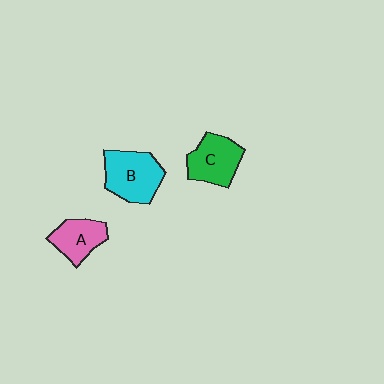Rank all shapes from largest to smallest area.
From largest to smallest: B (cyan), C (green), A (pink).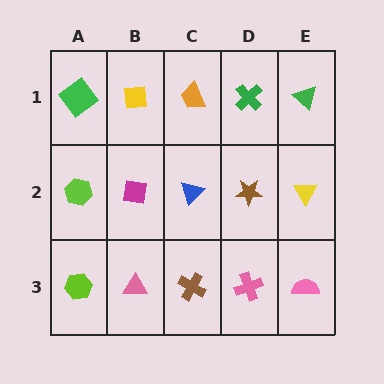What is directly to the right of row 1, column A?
A yellow square.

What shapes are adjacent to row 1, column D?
A brown star (row 2, column D), an orange trapezoid (row 1, column C), a green triangle (row 1, column E).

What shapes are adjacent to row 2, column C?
An orange trapezoid (row 1, column C), a brown cross (row 3, column C), a magenta square (row 2, column B), a brown star (row 2, column D).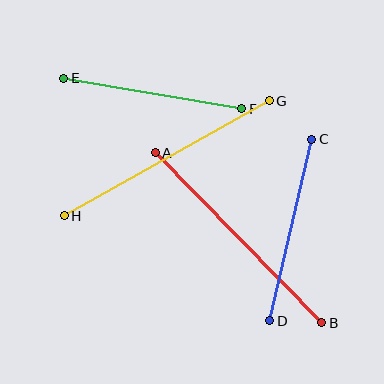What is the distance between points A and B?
The distance is approximately 238 pixels.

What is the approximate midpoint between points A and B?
The midpoint is at approximately (238, 238) pixels.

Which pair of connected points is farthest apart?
Points A and B are farthest apart.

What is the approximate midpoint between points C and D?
The midpoint is at approximately (291, 230) pixels.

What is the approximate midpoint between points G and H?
The midpoint is at approximately (167, 158) pixels.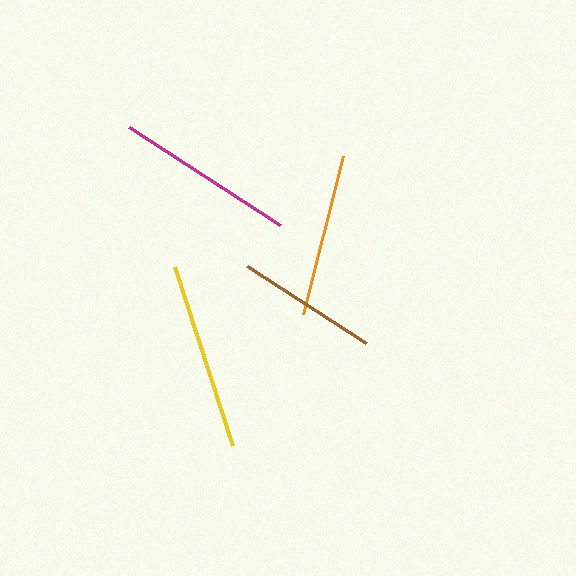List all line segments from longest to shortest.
From longest to shortest: yellow, magenta, orange, brown.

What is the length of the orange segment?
The orange segment is approximately 163 pixels long.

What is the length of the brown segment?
The brown segment is approximately 141 pixels long.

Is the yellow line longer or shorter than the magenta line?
The yellow line is longer than the magenta line.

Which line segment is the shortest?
The brown line is the shortest at approximately 141 pixels.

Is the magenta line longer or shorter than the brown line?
The magenta line is longer than the brown line.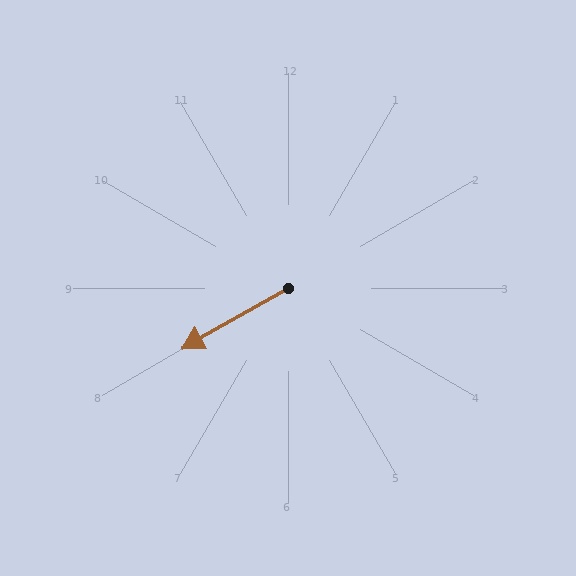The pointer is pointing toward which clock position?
Roughly 8 o'clock.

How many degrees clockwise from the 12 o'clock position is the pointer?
Approximately 240 degrees.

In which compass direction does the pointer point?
Southwest.